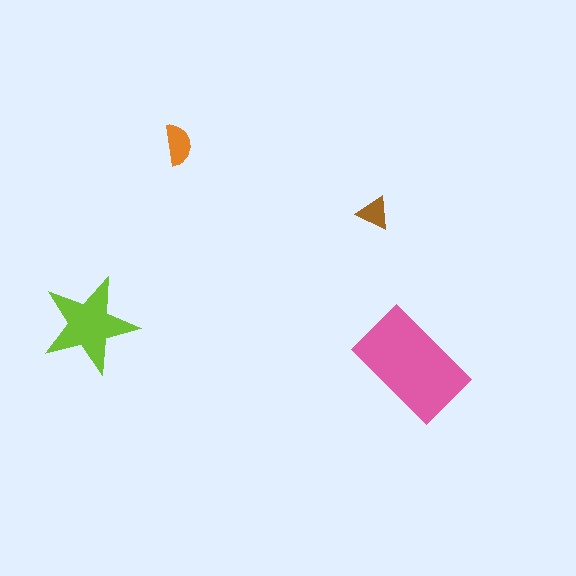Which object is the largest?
The pink rectangle.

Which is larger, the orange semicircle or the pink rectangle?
The pink rectangle.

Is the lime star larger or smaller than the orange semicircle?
Larger.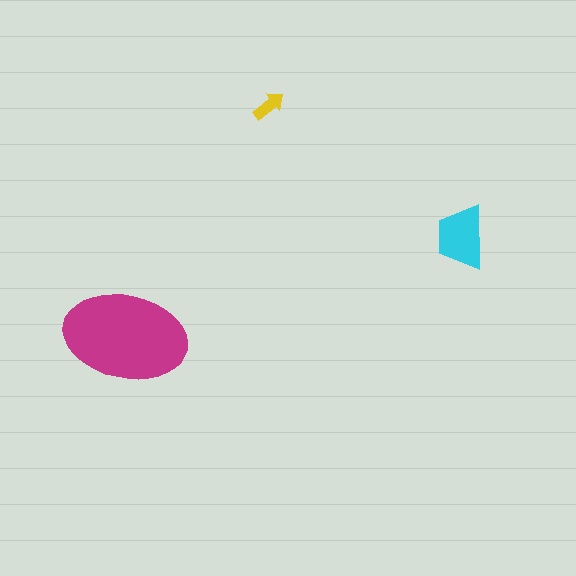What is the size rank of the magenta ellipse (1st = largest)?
1st.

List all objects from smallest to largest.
The yellow arrow, the cyan trapezoid, the magenta ellipse.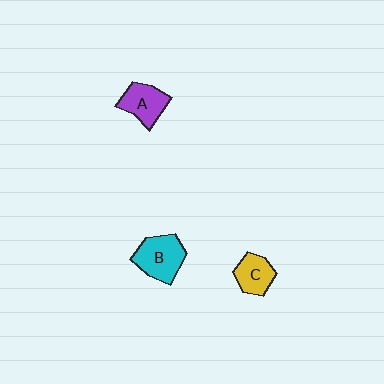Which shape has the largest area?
Shape B (cyan).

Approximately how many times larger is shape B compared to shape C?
Approximately 1.4 times.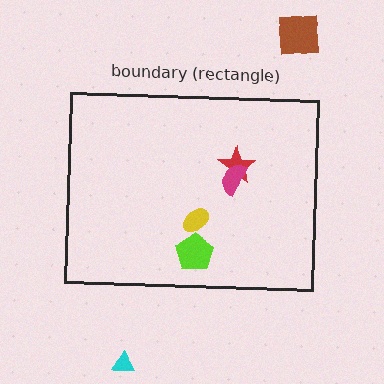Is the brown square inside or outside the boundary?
Outside.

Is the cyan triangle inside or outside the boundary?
Outside.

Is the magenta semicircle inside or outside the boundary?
Inside.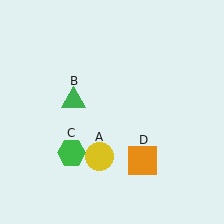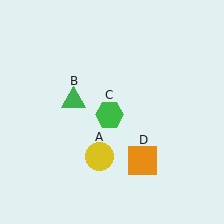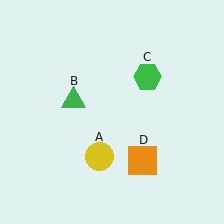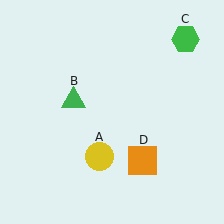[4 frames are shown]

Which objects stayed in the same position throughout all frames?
Yellow circle (object A) and green triangle (object B) and orange square (object D) remained stationary.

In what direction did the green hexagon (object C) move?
The green hexagon (object C) moved up and to the right.